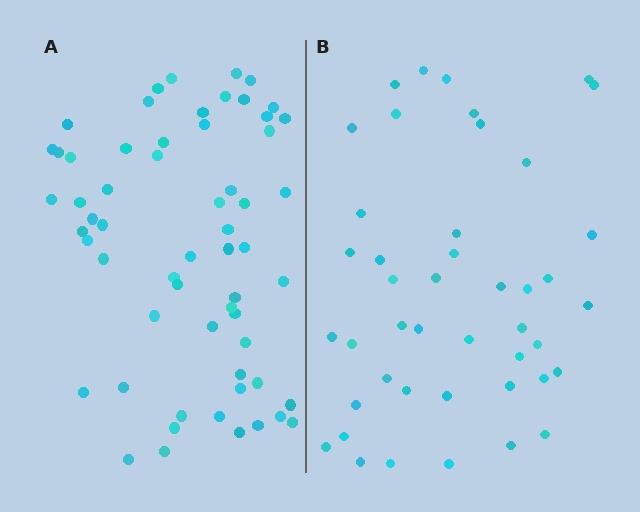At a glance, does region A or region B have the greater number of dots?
Region A (the left region) has more dots.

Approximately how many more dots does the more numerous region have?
Region A has approximately 15 more dots than region B.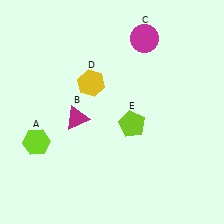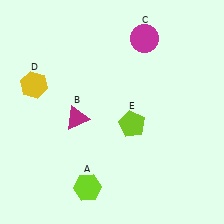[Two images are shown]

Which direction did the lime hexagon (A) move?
The lime hexagon (A) moved right.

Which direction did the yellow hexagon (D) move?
The yellow hexagon (D) moved left.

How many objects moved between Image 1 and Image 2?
2 objects moved between the two images.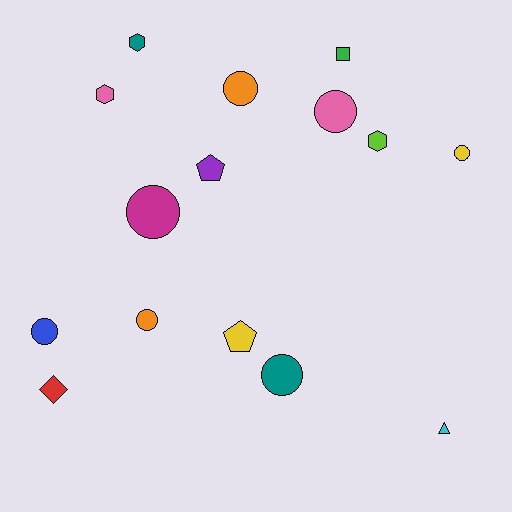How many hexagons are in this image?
There are 3 hexagons.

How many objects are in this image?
There are 15 objects.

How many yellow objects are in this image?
There are 2 yellow objects.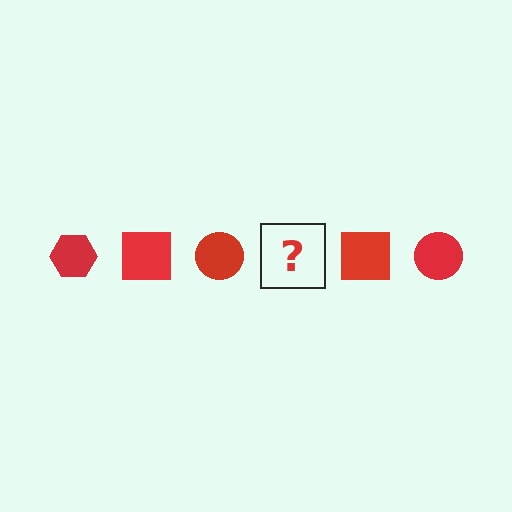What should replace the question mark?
The question mark should be replaced with a red hexagon.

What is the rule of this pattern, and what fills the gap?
The rule is that the pattern cycles through hexagon, square, circle shapes in red. The gap should be filled with a red hexagon.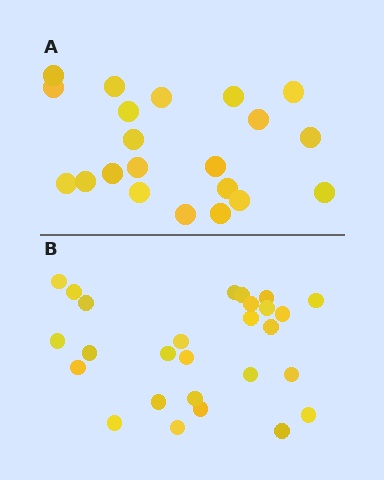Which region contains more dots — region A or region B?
Region B (the bottom region) has more dots.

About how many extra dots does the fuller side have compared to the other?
Region B has about 6 more dots than region A.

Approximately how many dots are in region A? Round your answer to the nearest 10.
About 20 dots. (The exact count is 21, which rounds to 20.)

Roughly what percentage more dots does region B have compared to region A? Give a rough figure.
About 30% more.